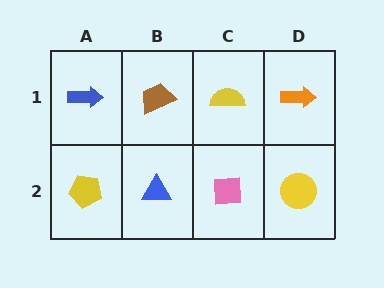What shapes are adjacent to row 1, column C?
A pink square (row 2, column C), a brown trapezoid (row 1, column B), an orange arrow (row 1, column D).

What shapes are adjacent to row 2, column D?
An orange arrow (row 1, column D), a pink square (row 2, column C).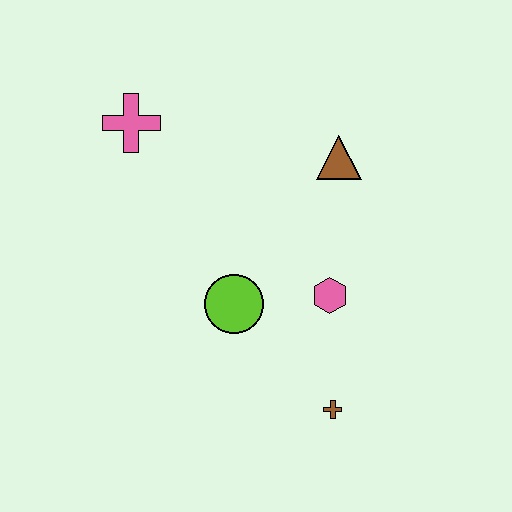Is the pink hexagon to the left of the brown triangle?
Yes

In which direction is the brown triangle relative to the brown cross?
The brown triangle is above the brown cross.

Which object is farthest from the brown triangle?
The brown cross is farthest from the brown triangle.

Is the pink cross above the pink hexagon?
Yes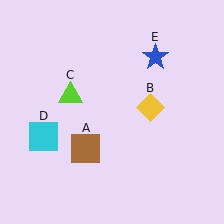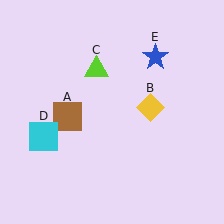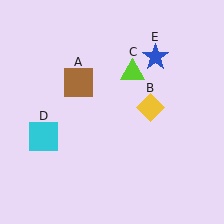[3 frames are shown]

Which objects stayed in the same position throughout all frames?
Yellow diamond (object B) and cyan square (object D) and blue star (object E) remained stationary.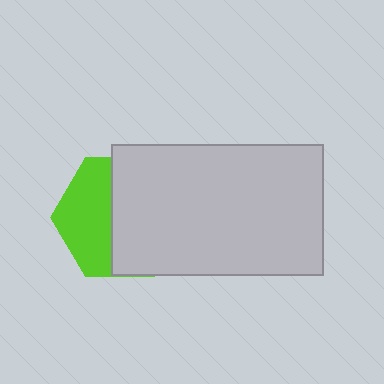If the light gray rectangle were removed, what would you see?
You would see the complete lime hexagon.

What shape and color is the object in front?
The object in front is a light gray rectangle.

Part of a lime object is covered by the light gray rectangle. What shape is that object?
It is a hexagon.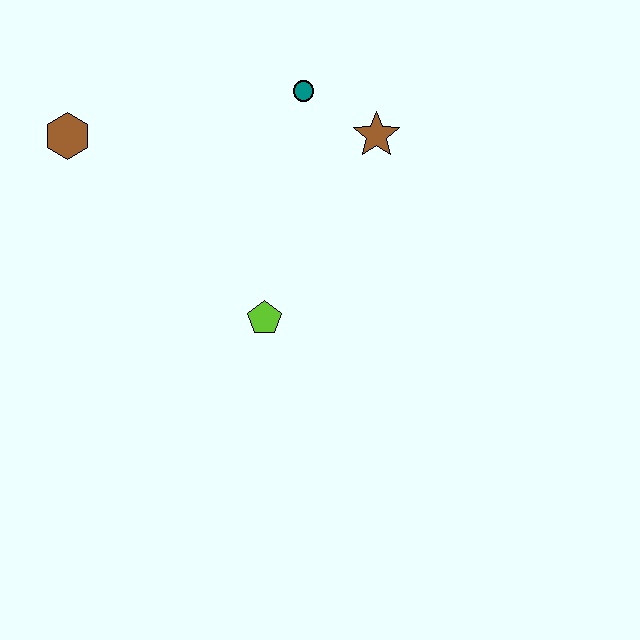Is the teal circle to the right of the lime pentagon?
Yes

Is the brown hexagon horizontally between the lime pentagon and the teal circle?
No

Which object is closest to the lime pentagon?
The brown star is closest to the lime pentagon.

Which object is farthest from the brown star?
The brown hexagon is farthest from the brown star.